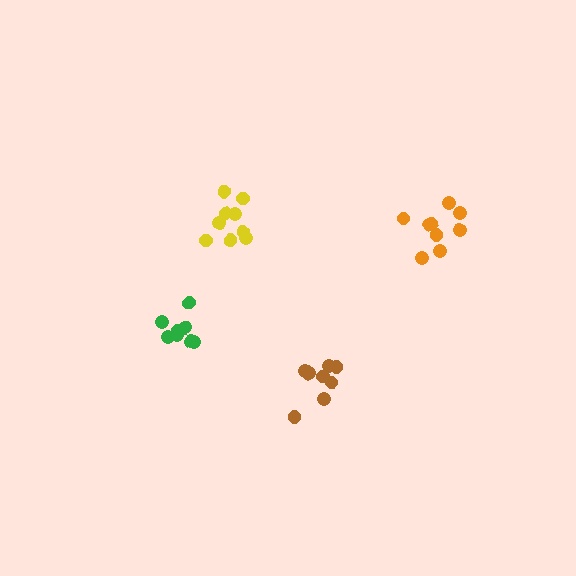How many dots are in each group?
Group 1: 9 dots, Group 2: 8 dots, Group 3: 9 dots, Group 4: 8 dots (34 total).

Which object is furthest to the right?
The orange cluster is rightmost.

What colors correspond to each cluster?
The clusters are colored: yellow, brown, orange, green.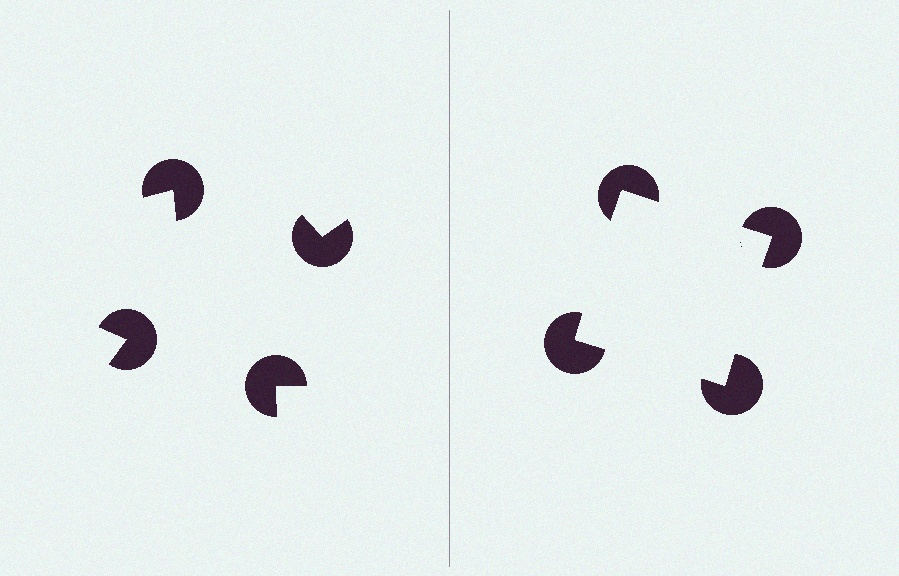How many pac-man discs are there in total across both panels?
8 — 4 on each side.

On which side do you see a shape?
An illusory square appears on the right side. On the left side the wedge cuts are rotated, so no coherent shape forms.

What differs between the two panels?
The pac-man discs are positioned identically on both sides; only the wedge orientations differ. On the right they align to a square; on the left they are misaligned.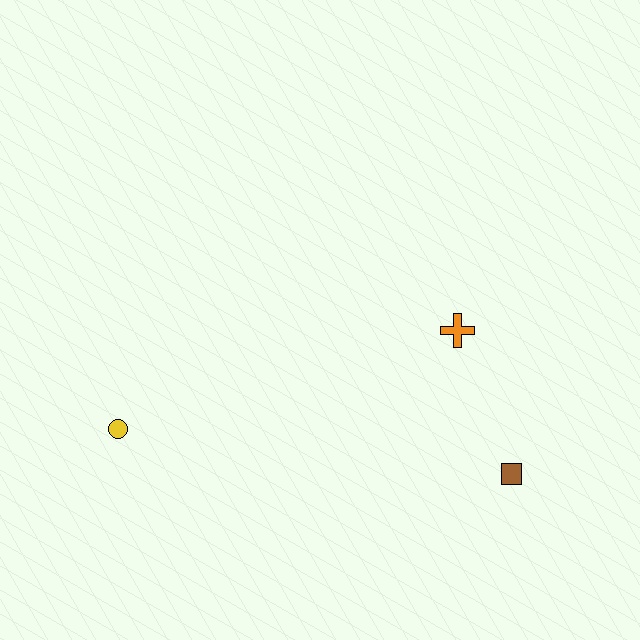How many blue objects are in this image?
There are no blue objects.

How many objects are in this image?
There are 3 objects.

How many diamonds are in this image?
There are no diamonds.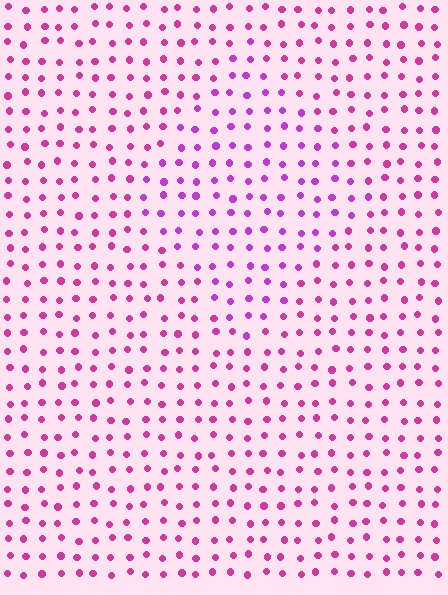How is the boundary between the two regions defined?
The boundary is defined purely by a slight shift in hue (about 26 degrees). Spacing, size, and orientation are identical on both sides.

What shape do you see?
I see a diamond.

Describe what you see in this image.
The image is filled with small magenta elements in a uniform arrangement. A diamond-shaped region is visible where the elements are tinted to a slightly different hue, forming a subtle color boundary.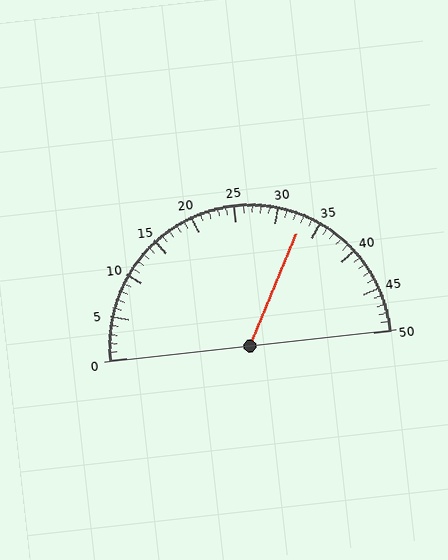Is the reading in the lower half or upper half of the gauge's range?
The reading is in the upper half of the range (0 to 50).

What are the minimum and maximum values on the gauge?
The gauge ranges from 0 to 50.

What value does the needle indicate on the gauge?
The needle indicates approximately 33.